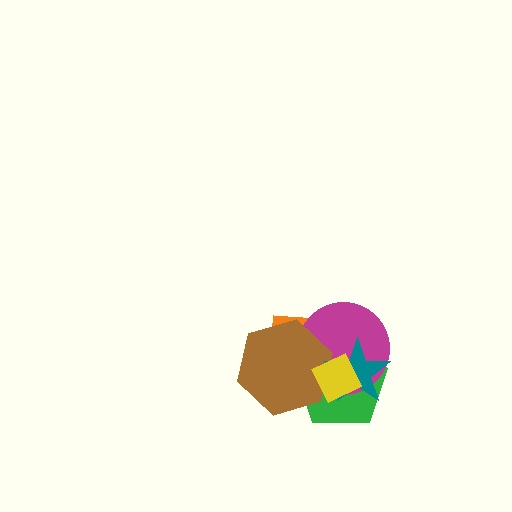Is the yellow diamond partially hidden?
No, no other shape covers it.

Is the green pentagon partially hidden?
Yes, it is partially covered by another shape.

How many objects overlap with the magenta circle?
5 objects overlap with the magenta circle.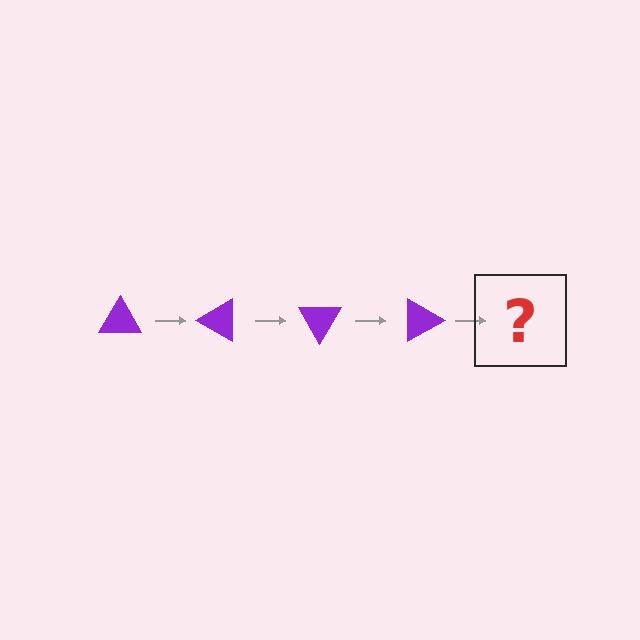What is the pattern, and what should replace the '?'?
The pattern is that the triangle rotates 30 degrees each step. The '?' should be a purple triangle rotated 120 degrees.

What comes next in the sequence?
The next element should be a purple triangle rotated 120 degrees.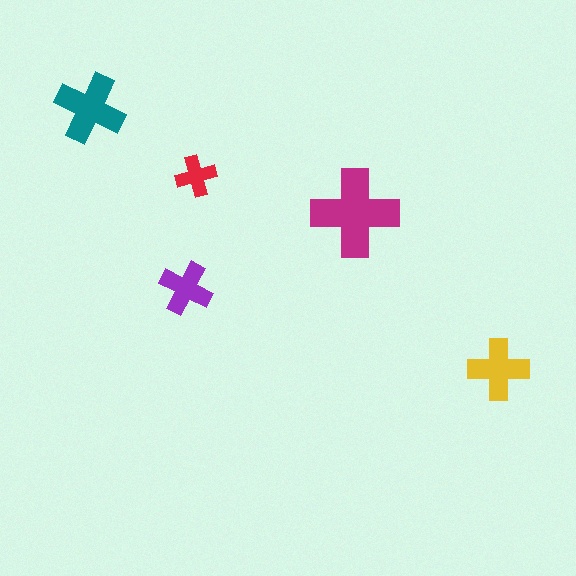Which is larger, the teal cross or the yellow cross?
The teal one.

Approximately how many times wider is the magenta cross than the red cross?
About 2 times wider.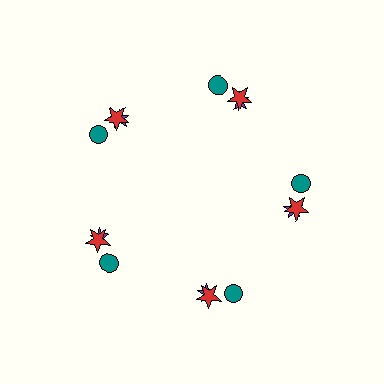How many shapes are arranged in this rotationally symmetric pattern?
There are 15 shapes, arranged in 5 groups of 3.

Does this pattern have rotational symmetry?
Yes, this pattern has 5-fold rotational symmetry. It looks the same after rotating 72 degrees around the center.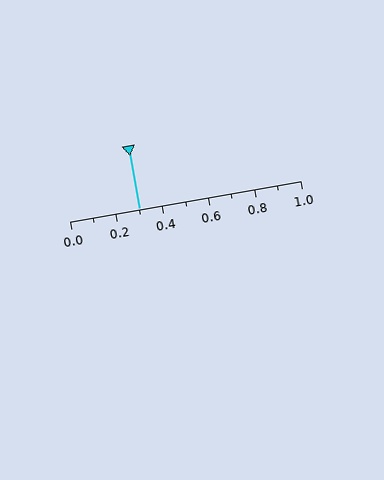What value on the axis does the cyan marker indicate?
The marker indicates approximately 0.3.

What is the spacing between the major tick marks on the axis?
The major ticks are spaced 0.2 apart.